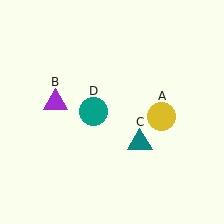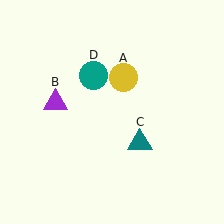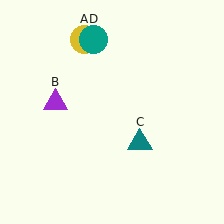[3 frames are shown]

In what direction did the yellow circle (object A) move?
The yellow circle (object A) moved up and to the left.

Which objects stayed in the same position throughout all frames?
Purple triangle (object B) and teal triangle (object C) remained stationary.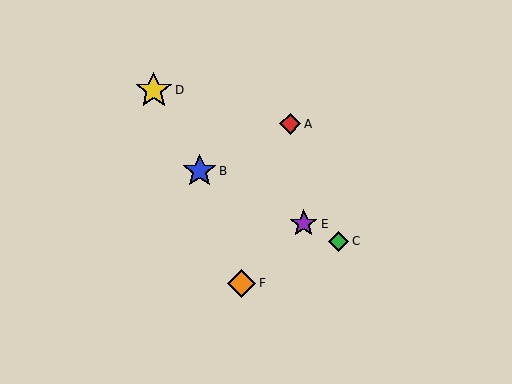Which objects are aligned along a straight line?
Objects B, C, E are aligned along a straight line.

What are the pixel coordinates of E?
Object E is at (304, 224).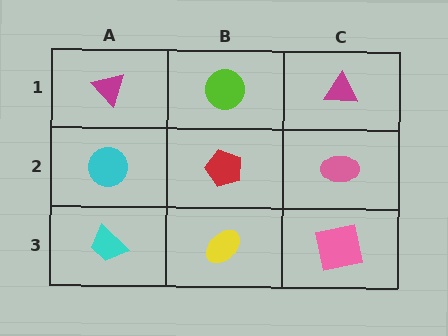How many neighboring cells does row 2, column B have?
4.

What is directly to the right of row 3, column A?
A yellow ellipse.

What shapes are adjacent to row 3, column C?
A pink ellipse (row 2, column C), a yellow ellipse (row 3, column B).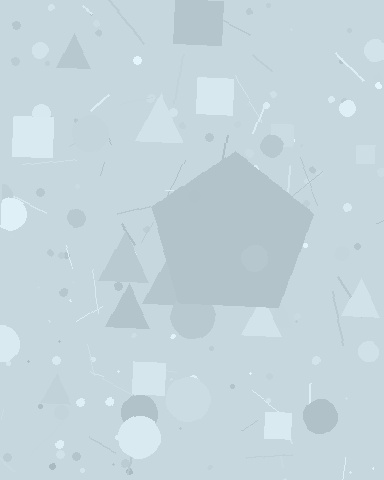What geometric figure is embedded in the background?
A pentagon is embedded in the background.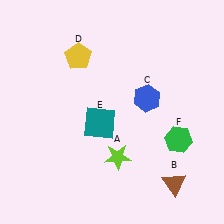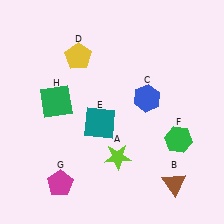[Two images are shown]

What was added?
A magenta pentagon (G), a green square (H) were added in Image 2.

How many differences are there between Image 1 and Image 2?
There are 2 differences between the two images.